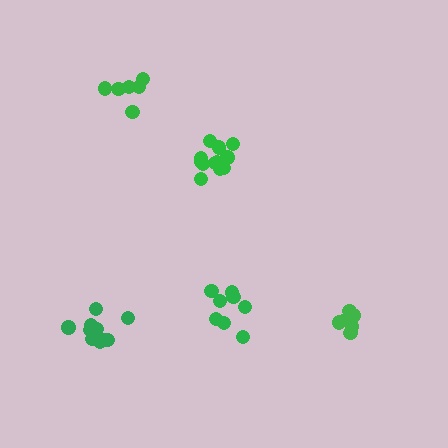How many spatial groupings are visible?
There are 5 spatial groupings.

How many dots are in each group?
Group 1: 12 dots, Group 2: 12 dots, Group 3: 7 dots, Group 4: 8 dots, Group 5: 6 dots (45 total).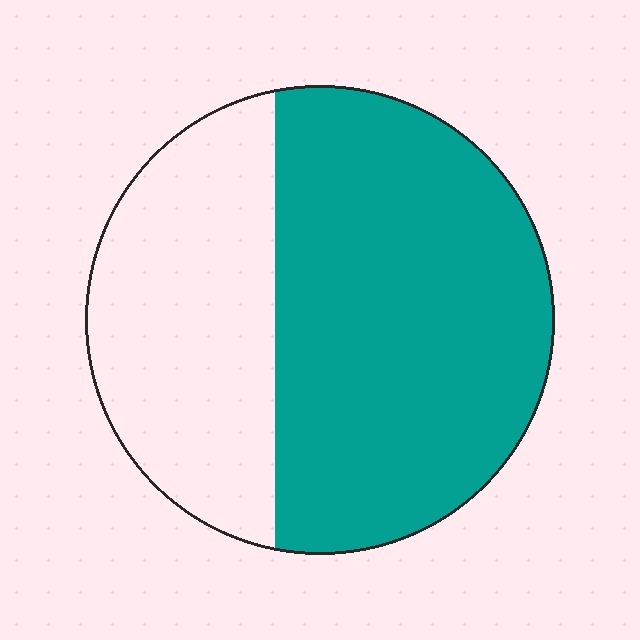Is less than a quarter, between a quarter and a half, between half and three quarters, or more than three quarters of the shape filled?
Between half and three quarters.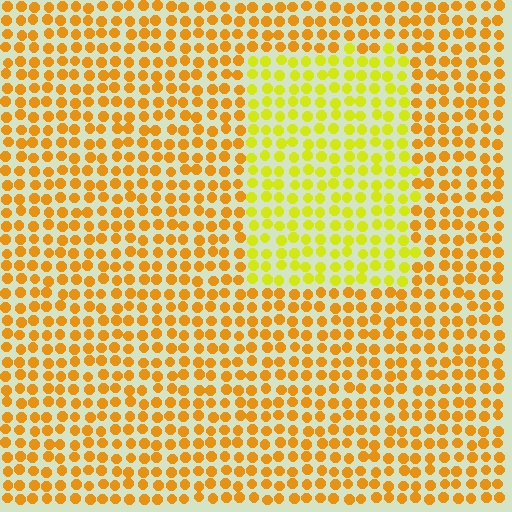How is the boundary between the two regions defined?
The boundary is defined purely by a slight shift in hue (about 31 degrees). Spacing, size, and orientation are identical on both sides.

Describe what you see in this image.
The image is filled with small orange elements in a uniform arrangement. A rectangle-shaped region is visible where the elements are tinted to a slightly different hue, forming a subtle color boundary.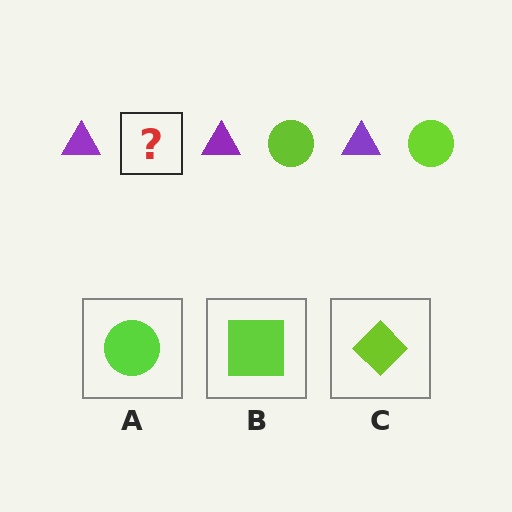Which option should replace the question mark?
Option A.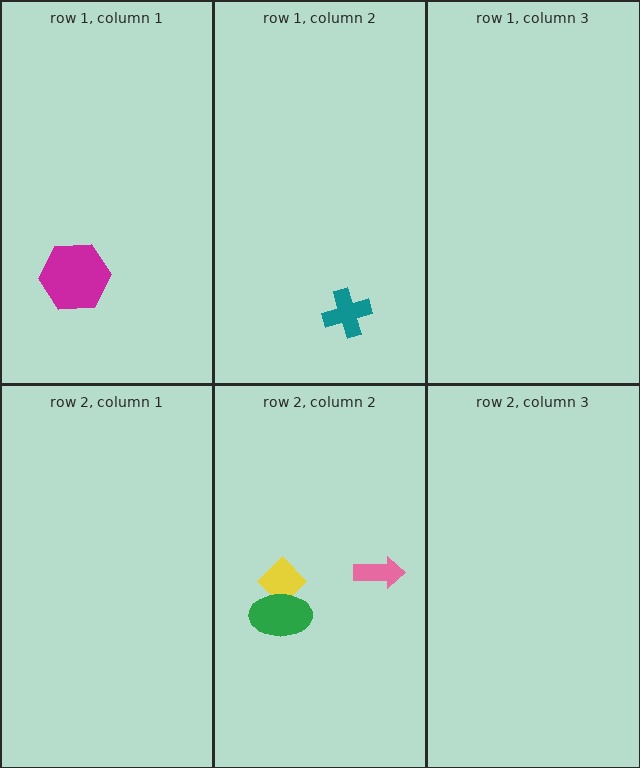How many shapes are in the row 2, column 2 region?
3.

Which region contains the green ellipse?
The row 2, column 2 region.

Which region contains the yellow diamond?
The row 2, column 2 region.